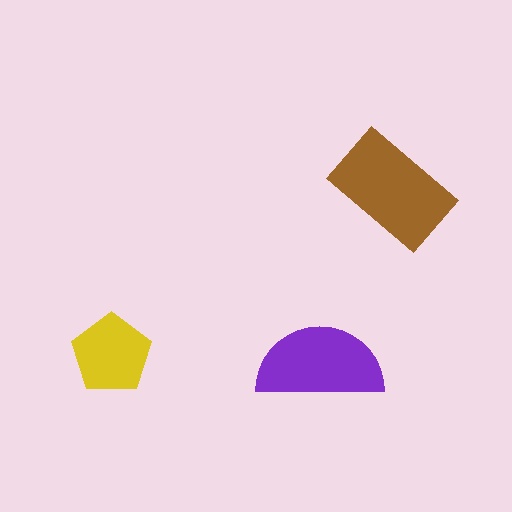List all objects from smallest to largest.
The yellow pentagon, the purple semicircle, the brown rectangle.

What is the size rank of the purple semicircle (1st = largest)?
2nd.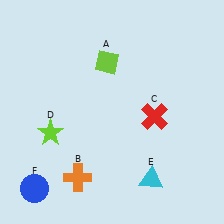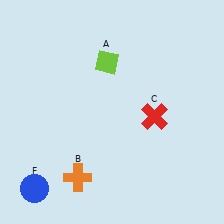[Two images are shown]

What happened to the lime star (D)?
The lime star (D) was removed in Image 2. It was in the bottom-left area of Image 1.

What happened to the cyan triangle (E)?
The cyan triangle (E) was removed in Image 2. It was in the bottom-right area of Image 1.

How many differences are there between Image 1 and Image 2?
There are 2 differences between the two images.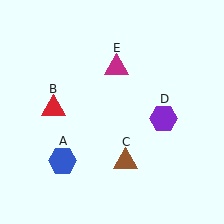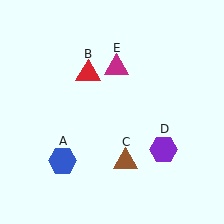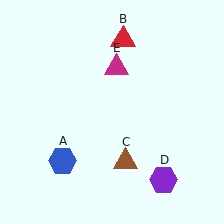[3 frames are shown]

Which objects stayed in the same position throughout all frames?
Blue hexagon (object A) and brown triangle (object C) and magenta triangle (object E) remained stationary.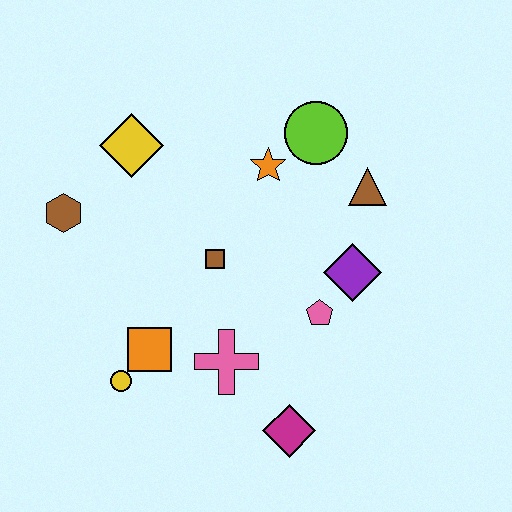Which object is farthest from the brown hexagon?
The magenta diamond is farthest from the brown hexagon.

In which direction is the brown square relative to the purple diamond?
The brown square is to the left of the purple diamond.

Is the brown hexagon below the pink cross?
No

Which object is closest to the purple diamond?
The pink pentagon is closest to the purple diamond.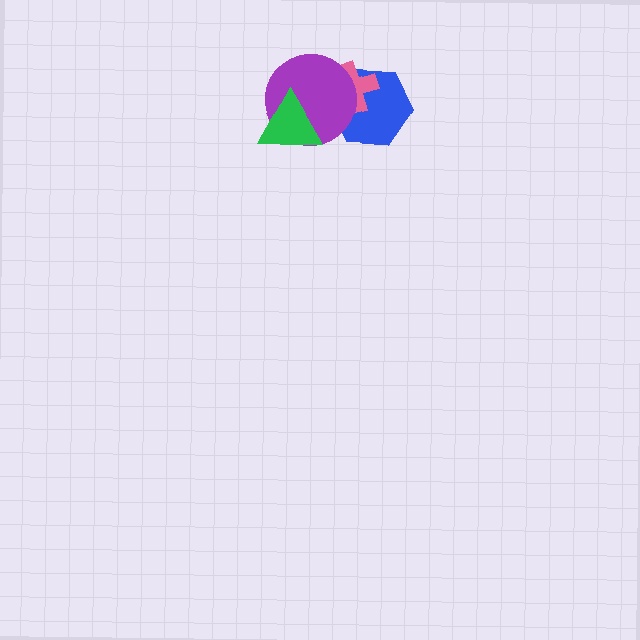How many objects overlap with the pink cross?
2 objects overlap with the pink cross.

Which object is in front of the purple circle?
The green triangle is in front of the purple circle.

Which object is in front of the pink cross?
The purple circle is in front of the pink cross.